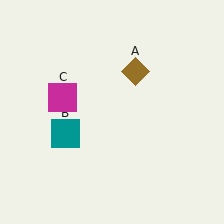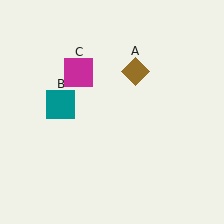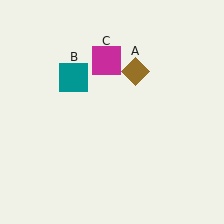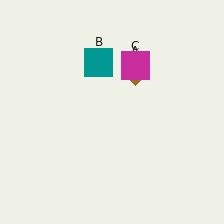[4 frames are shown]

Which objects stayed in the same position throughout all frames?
Brown diamond (object A) remained stationary.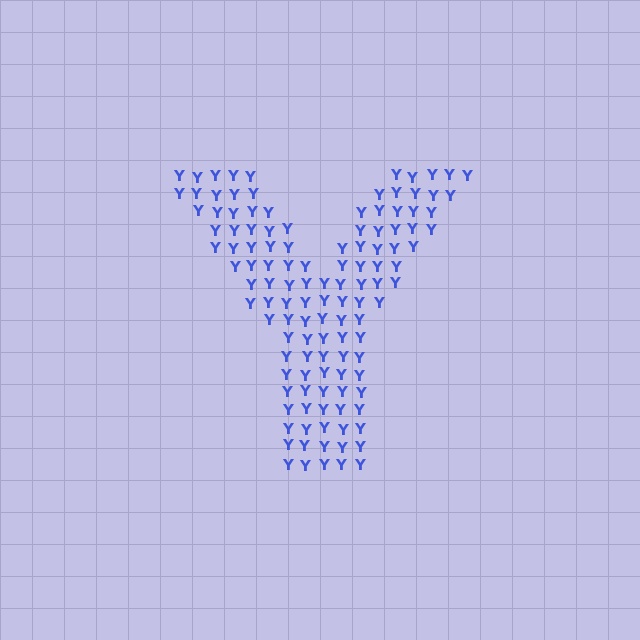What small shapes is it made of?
It is made of small letter Y's.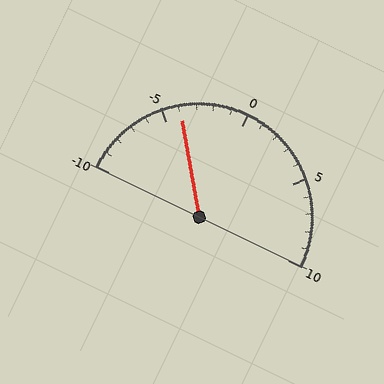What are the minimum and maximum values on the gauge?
The gauge ranges from -10 to 10.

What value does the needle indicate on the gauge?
The needle indicates approximately -4.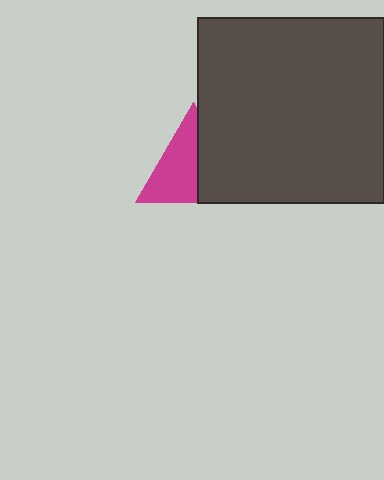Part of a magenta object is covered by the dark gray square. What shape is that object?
It is a triangle.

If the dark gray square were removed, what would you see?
You would see the complete magenta triangle.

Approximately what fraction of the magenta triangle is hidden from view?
Roughly 43% of the magenta triangle is hidden behind the dark gray square.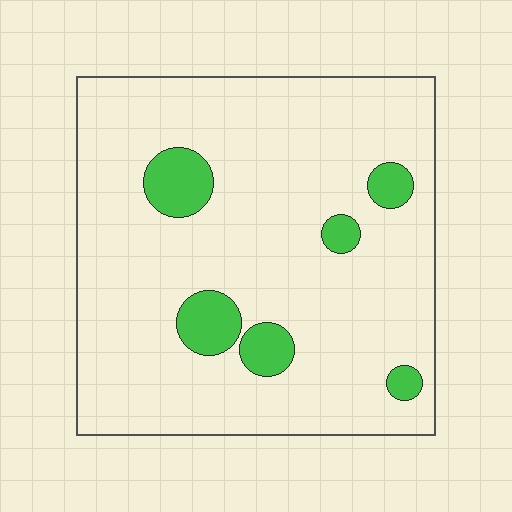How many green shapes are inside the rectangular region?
6.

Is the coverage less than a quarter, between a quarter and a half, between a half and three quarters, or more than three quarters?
Less than a quarter.